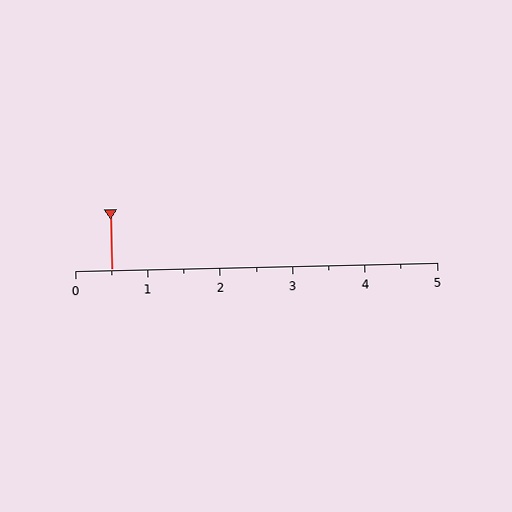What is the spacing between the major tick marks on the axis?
The major ticks are spaced 1 apart.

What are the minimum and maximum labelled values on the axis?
The axis runs from 0 to 5.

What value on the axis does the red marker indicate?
The marker indicates approximately 0.5.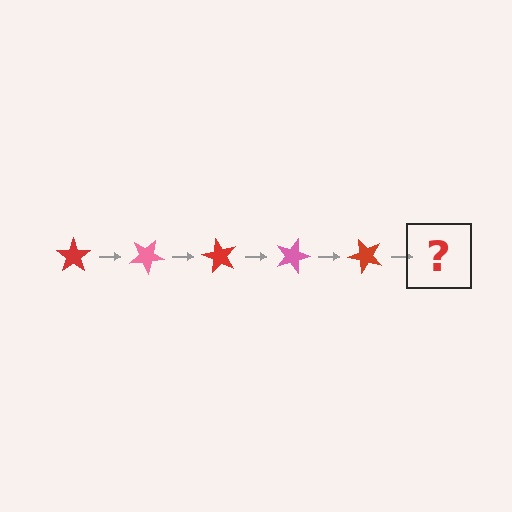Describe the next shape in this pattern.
It should be a pink star, rotated 150 degrees from the start.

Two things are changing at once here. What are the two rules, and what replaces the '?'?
The two rules are that it rotates 30 degrees each step and the color cycles through red and pink. The '?' should be a pink star, rotated 150 degrees from the start.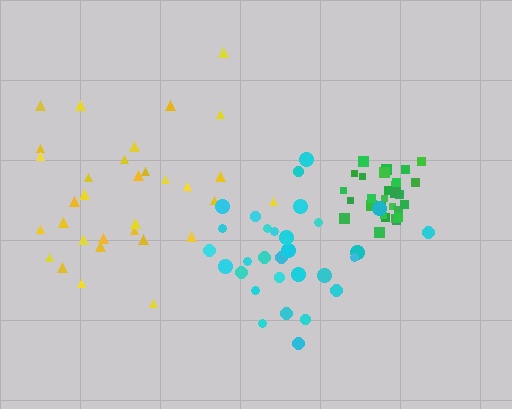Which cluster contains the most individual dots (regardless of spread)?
Yellow (32).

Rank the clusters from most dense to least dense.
green, cyan, yellow.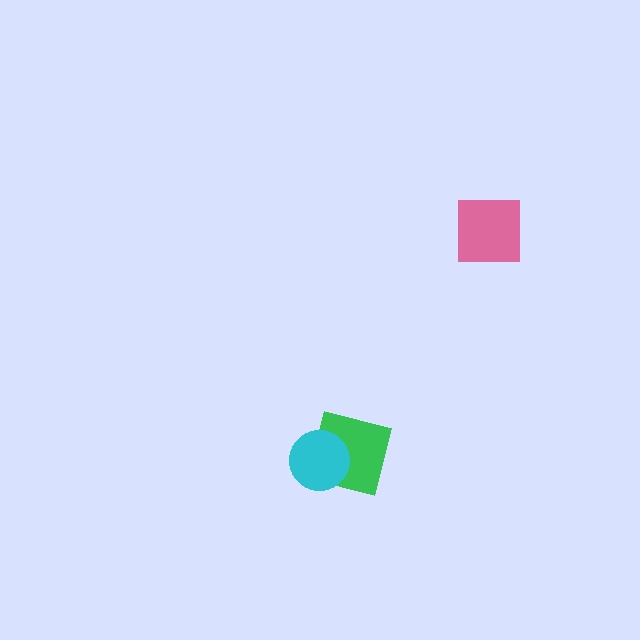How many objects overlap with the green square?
1 object overlaps with the green square.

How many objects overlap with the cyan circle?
1 object overlaps with the cyan circle.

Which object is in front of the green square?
The cyan circle is in front of the green square.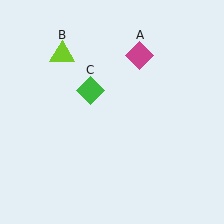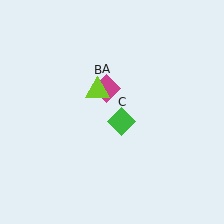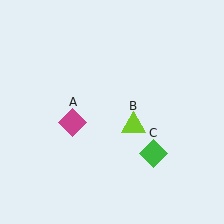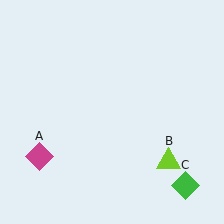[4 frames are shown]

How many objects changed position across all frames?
3 objects changed position: magenta diamond (object A), lime triangle (object B), green diamond (object C).